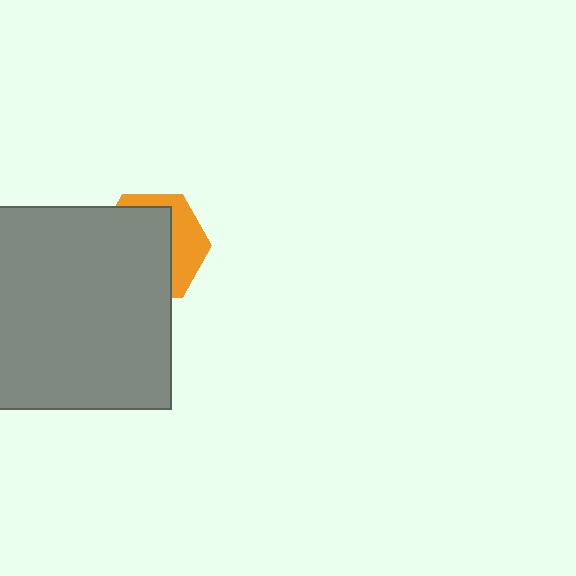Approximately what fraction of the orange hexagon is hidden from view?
Roughly 64% of the orange hexagon is hidden behind the gray square.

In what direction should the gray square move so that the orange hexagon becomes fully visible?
The gray square should move toward the lower-left. That is the shortest direction to clear the overlap and leave the orange hexagon fully visible.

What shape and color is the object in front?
The object in front is a gray square.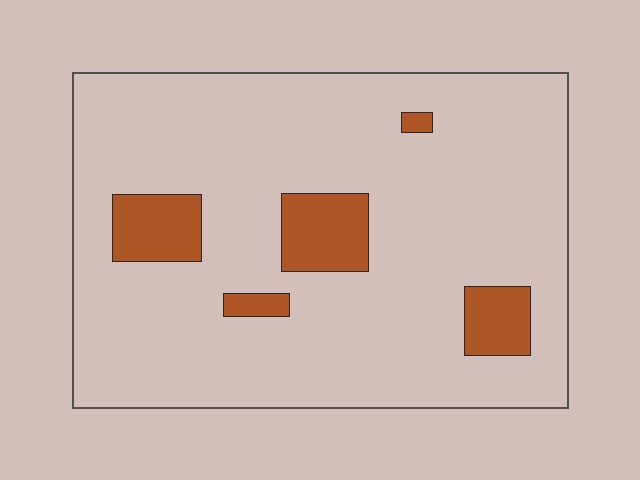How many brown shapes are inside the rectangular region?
5.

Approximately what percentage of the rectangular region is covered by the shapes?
Approximately 10%.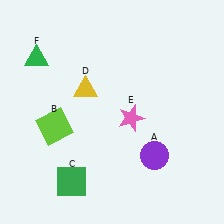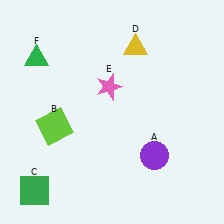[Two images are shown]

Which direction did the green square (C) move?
The green square (C) moved left.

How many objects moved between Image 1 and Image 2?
3 objects moved between the two images.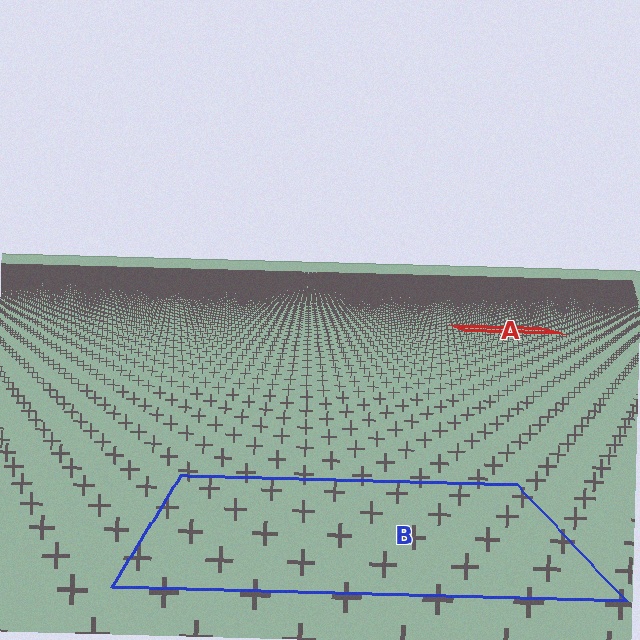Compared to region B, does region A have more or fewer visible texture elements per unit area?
Region A has more texture elements per unit area — they are packed more densely because it is farther away.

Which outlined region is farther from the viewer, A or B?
Region A is farther from the viewer — the texture elements inside it appear smaller and more densely packed.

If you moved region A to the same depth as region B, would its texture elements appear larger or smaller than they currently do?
They would appear larger. At a closer depth, the same texture elements are projected at a bigger on-screen size.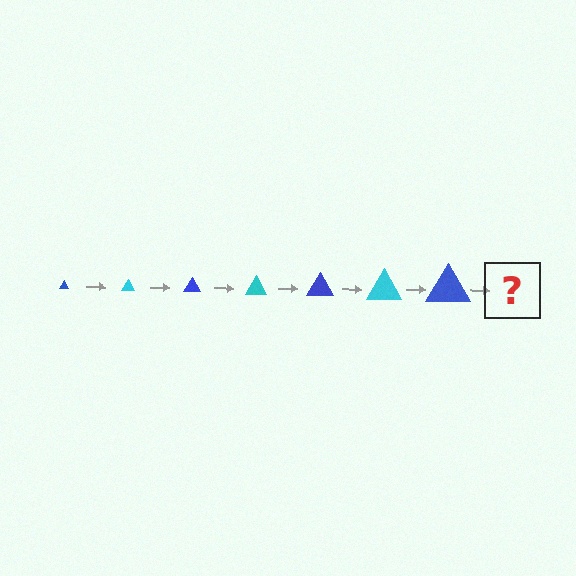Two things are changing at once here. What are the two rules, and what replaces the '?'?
The two rules are that the triangle grows larger each step and the color cycles through blue and cyan. The '?' should be a cyan triangle, larger than the previous one.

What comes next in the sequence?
The next element should be a cyan triangle, larger than the previous one.